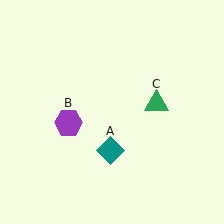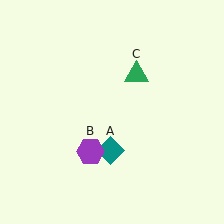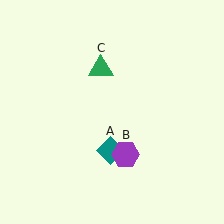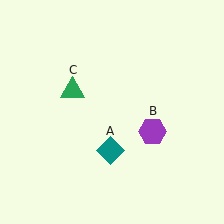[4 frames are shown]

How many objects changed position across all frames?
2 objects changed position: purple hexagon (object B), green triangle (object C).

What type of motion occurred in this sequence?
The purple hexagon (object B), green triangle (object C) rotated counterclockwise around the center of the scene.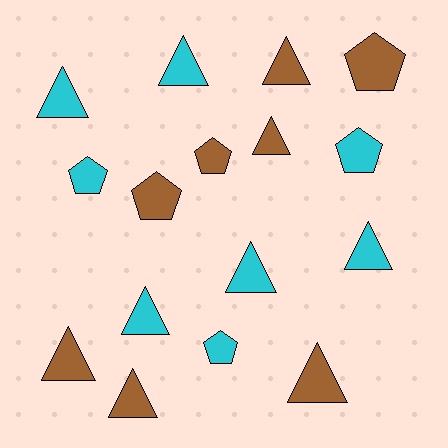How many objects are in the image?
There are 16 objects.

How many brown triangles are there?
There are 5 brown triangles.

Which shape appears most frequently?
Triangle, with 10 objects.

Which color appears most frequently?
Cyan, with 8 objects.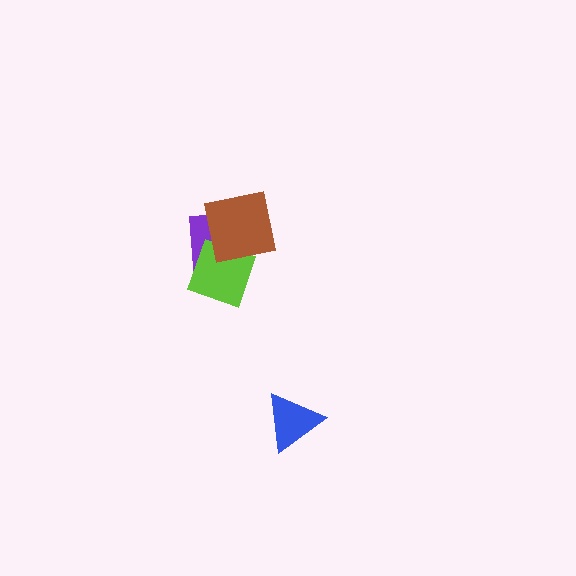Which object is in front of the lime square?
The brown square is in front of the lime square.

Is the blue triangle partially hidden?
No, no other shape covers it.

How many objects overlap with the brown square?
2 objects overlap with the brown square.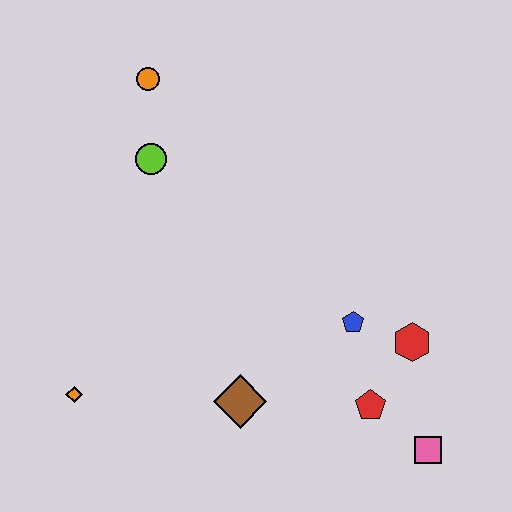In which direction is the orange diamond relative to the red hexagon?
The orange diamond is to the left of the red hexagon.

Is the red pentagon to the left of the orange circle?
No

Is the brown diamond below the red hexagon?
Yes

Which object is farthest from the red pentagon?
The orange circle is farthest from the red pentagon.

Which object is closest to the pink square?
The red pentagon is closest to the pink square.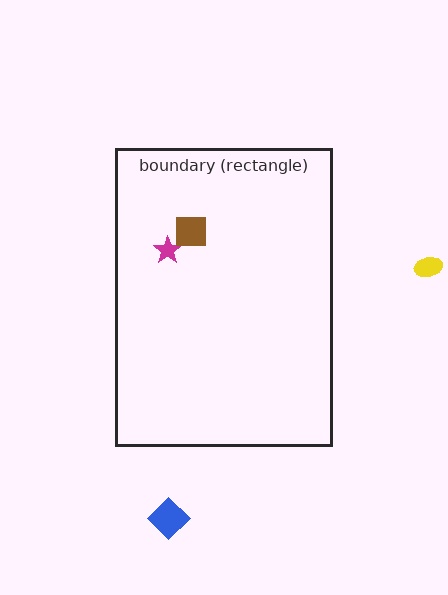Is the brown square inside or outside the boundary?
Inside.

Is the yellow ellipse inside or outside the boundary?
Outside.